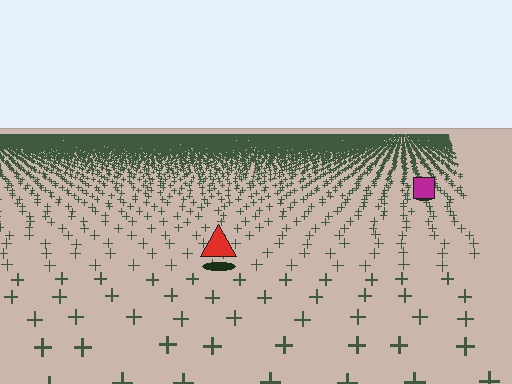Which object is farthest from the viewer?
The magenta square is farthest from the viewer. It appears smaller and the ground texture around it is denser.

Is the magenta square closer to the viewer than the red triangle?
No. The red triangle is closer — you can tell from the texture gradient: the ground texture is coarser near it.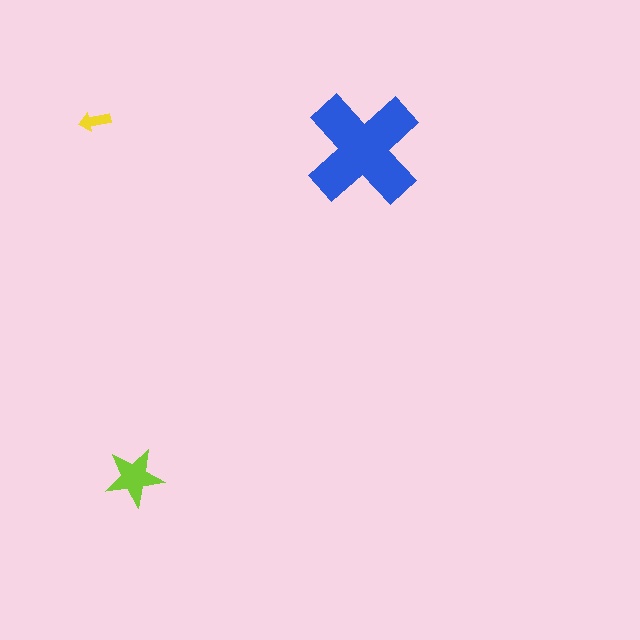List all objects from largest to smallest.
The blue cross, the lime star, the yellow arrow.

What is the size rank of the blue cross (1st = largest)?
1st.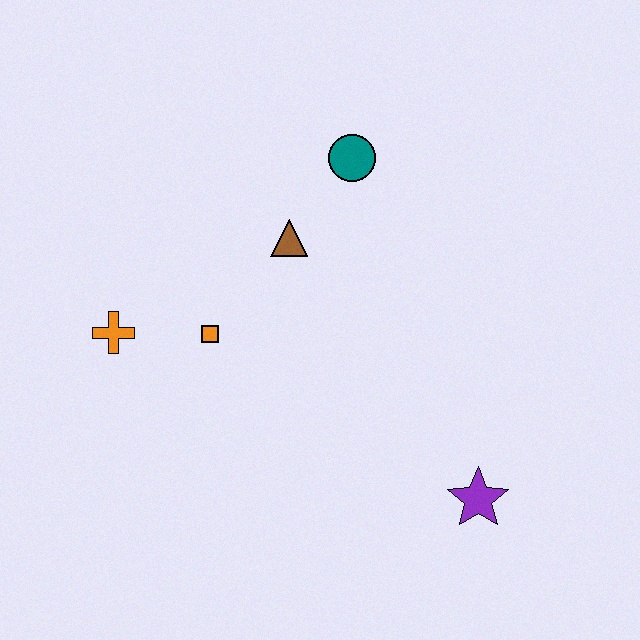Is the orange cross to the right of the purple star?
No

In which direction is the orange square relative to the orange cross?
The orange square is to the right of the orange cross.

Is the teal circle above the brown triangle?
Yes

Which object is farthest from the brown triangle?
The purple star is farthest from the brown triangle.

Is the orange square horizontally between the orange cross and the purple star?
Yes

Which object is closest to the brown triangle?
The teal circle is closest to the brown triangle.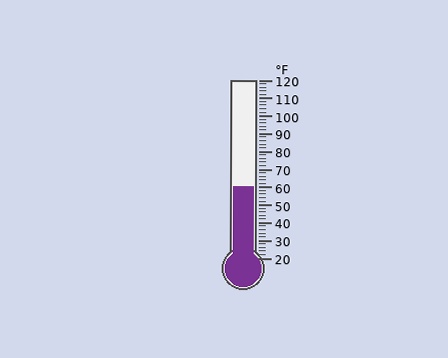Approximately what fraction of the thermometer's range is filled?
The thermometer is filled to approximately 40% of its range.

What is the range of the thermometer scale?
The thermometer scale ranges from 20°F to 120°F.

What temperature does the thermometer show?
The thermometer shows approximately 60°F.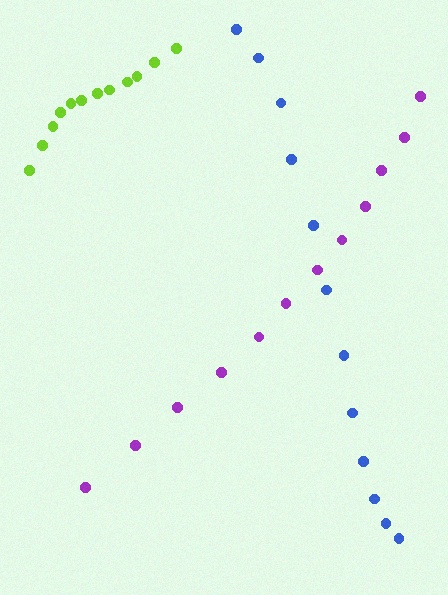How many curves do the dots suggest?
There are 3 distinct paths.